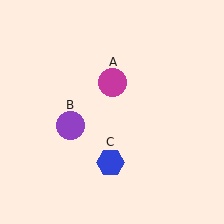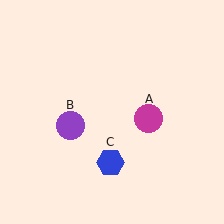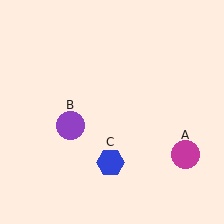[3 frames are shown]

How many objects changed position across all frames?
1 object changed position: magenta circle (object A).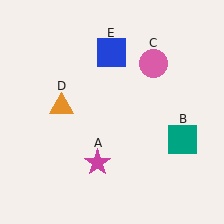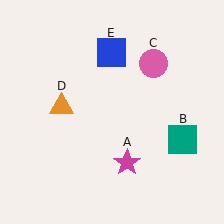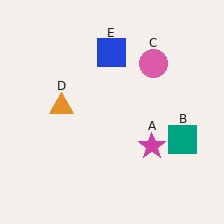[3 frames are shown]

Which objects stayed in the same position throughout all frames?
Teal square (object B) and pink circle (object C) and orange triangle (object D) and blue square (object E) remained stationary.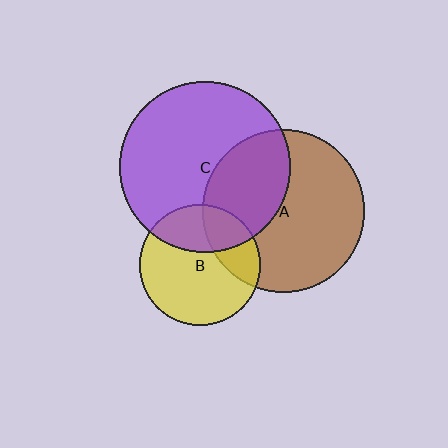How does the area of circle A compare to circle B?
Approximately 1.8 times.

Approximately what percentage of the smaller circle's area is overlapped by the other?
Approximately 30%.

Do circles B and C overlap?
Yes.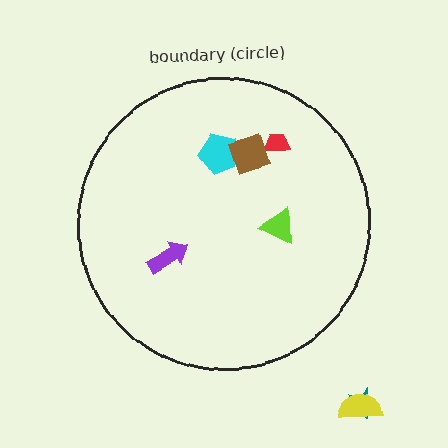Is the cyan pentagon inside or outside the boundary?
Inside.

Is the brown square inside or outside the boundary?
Inside.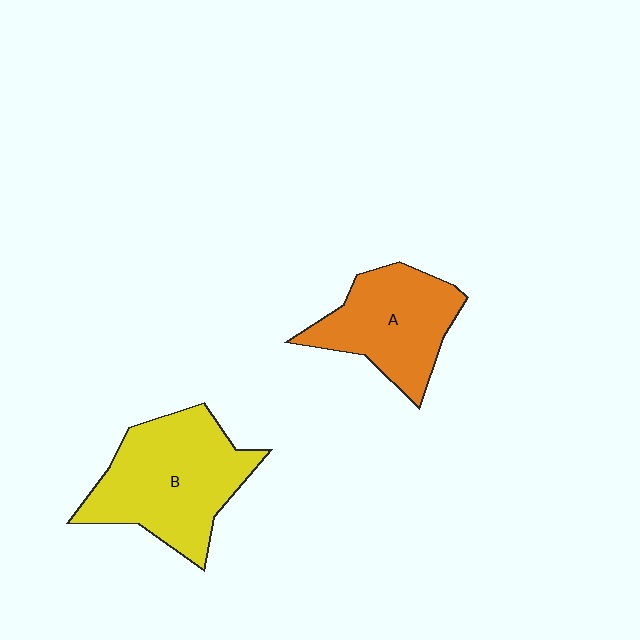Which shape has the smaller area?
Shape A (orange).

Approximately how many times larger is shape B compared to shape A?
Approximately 1.3 times.